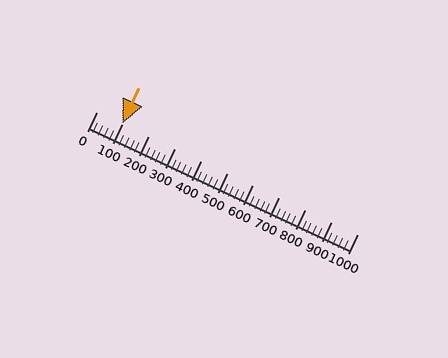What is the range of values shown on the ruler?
The ruler shows values from 0 to 1000.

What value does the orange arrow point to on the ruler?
The orange arrow points to approximately 98.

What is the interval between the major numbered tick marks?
The major tick marks are spaced 100 units apart.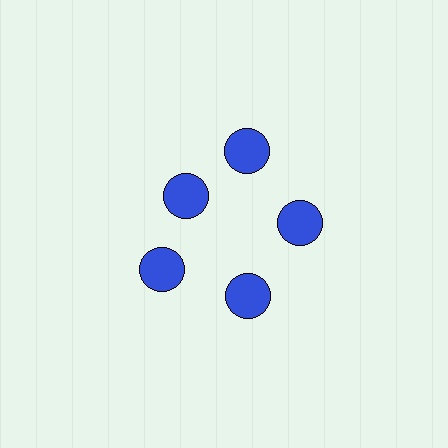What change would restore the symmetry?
The symmetry would be restored by moving it outward, back onto the ring so that all 5 circles sit at equal angles and equal distance from the center.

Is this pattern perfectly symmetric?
No. The 5 blue circles are arranged in a ring, but one element near the 10 o'clock position is pulled inward toward the center, breaking the 5-fold rotational symmetry.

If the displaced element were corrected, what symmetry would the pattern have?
It would have 5-fold rotational symmetry — the pattern would map onto itself every 72 degrees.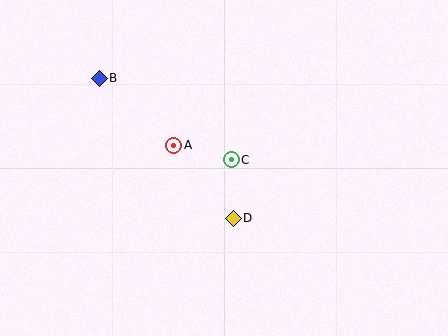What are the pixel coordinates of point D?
Point D is at (233, 218).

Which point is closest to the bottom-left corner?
Point A is closest to the bottom-left corner.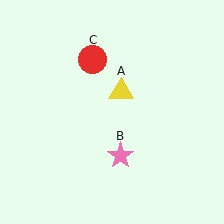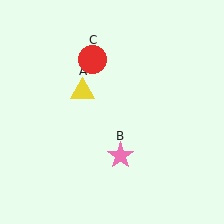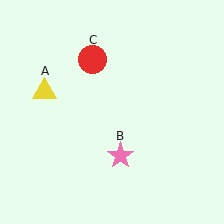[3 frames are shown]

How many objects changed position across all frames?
1 object changed position: yellow triangle (object A).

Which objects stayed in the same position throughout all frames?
Pink star (object B) and red circle (object C) remained stationary.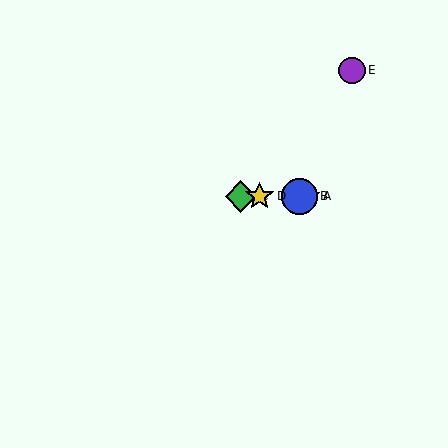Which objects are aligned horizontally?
Objects A, B, C, D are aligned horizontally.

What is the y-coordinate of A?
Object A is at y≈196.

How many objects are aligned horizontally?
4 objects (A, B, C, D) are aligned horizontally.